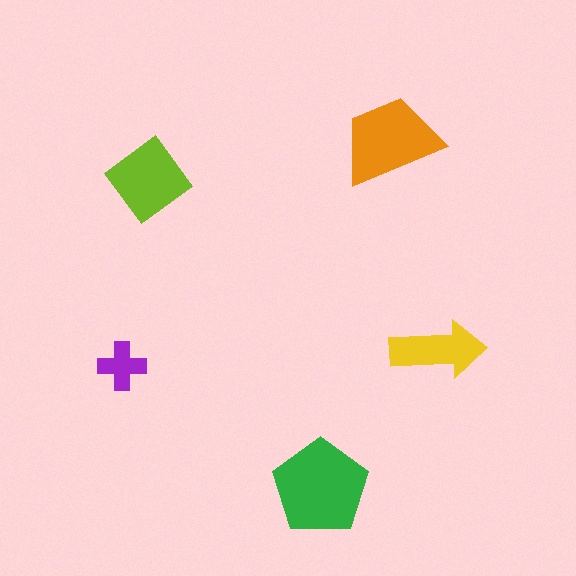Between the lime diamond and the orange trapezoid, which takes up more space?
The orange trapezoid.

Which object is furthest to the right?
The yellow arrow is rightmost.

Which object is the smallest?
The purple cross.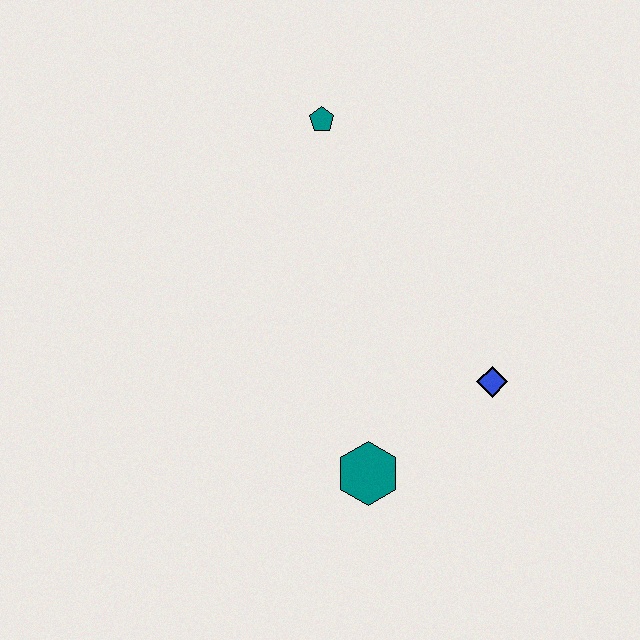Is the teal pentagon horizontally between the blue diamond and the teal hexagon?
No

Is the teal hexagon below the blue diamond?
Yes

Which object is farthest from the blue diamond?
The teal pentagon is farthest from the blue diamond.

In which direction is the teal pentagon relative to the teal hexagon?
The teal pentagon is above the teal hexagon.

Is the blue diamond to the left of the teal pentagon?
No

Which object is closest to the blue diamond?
The teal hexagon is closest to the blue diamond.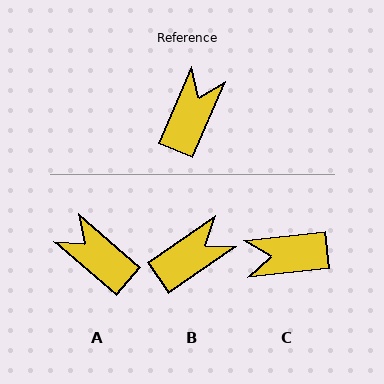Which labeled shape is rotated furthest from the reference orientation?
C, about 119 degrees away.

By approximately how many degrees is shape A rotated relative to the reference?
Approximately 72 degrees counter-clockwise.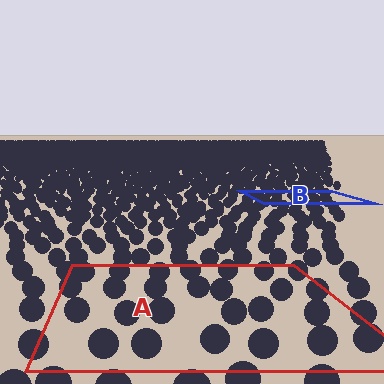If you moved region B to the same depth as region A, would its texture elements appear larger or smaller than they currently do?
They would appear larger. At a closer depth, the same texture elements are projected at a bigger on-screen size.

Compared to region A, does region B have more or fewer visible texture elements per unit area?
Region B has more texture elements per unit area — they are packed more densely because it is farther away.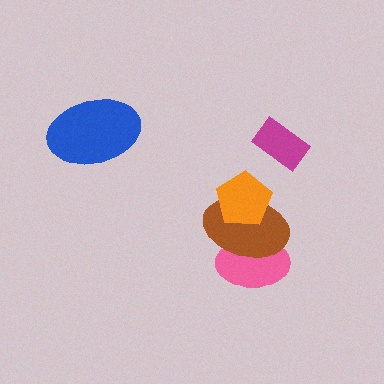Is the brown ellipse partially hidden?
Yes, it is partially covered by another shape.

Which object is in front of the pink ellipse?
The brown ellipse is in front of the pink ellipse.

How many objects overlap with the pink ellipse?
1 object overlaps with the pink ellipse.